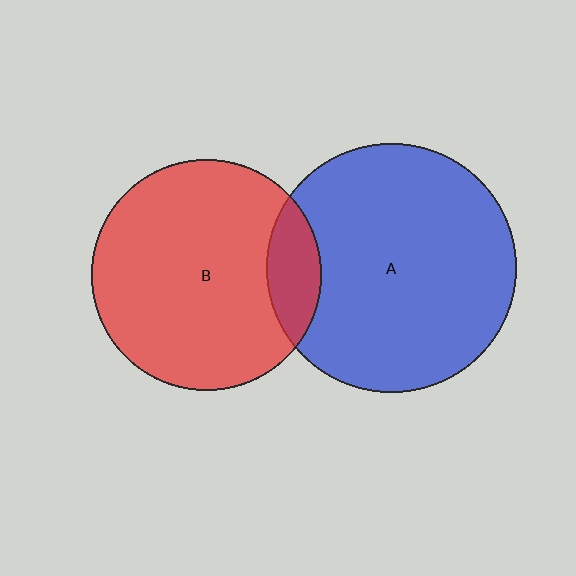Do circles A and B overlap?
Yes.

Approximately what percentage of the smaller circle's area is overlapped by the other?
Approximately 15%.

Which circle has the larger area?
Circle A (blue).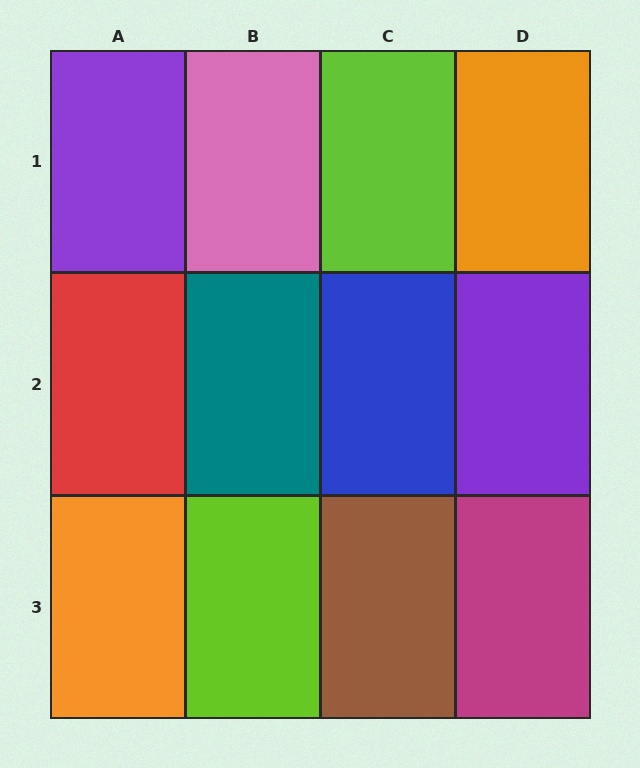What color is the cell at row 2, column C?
Blue.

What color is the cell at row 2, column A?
Red.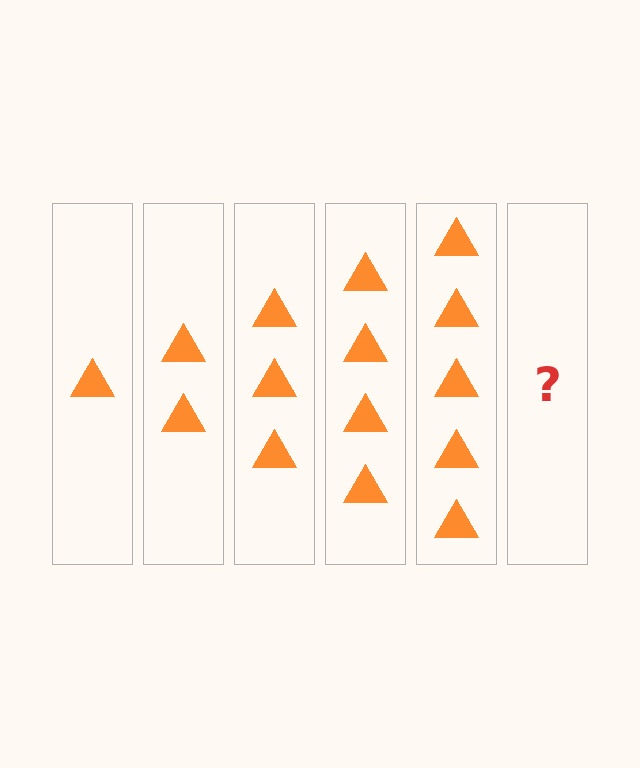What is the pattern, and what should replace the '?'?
The pattern is that each step adds one more triangle. The '?' should be 6 triangles.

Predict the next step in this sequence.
The next step is 6 triangles.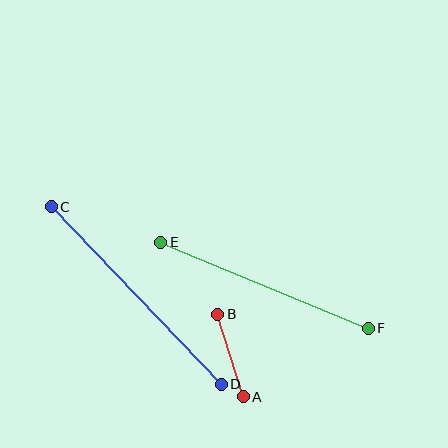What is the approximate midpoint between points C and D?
The midpoint is at approximately (136, 295) pixels.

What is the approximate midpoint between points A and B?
The midpoint is at approximately (230, 355) pixels.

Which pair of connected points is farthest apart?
Points C and D are farthest apart.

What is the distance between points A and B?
The distance is approximately 86 pixels.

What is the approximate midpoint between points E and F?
The midpoint is at approximately (264, 285) pixels.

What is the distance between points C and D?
The distance is approximately 246 pixels.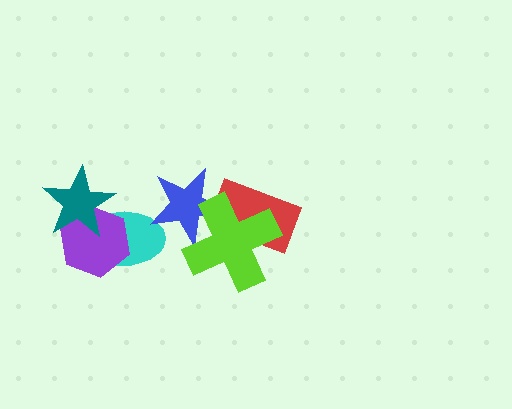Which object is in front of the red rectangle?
The lime cross is in front of the red rectangle.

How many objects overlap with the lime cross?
2 objects overlap with the lime cross.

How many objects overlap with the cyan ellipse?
3 objects overlap with the cyan ellipse.